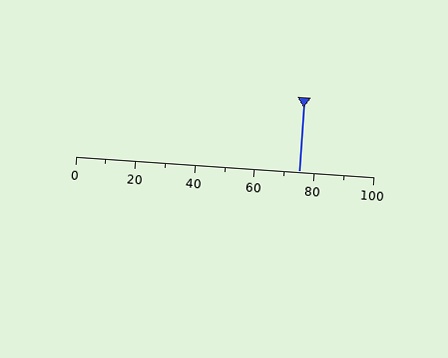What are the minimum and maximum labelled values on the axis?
The axis runs from 0 to 100.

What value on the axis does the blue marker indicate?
The marker indicates approximately 75.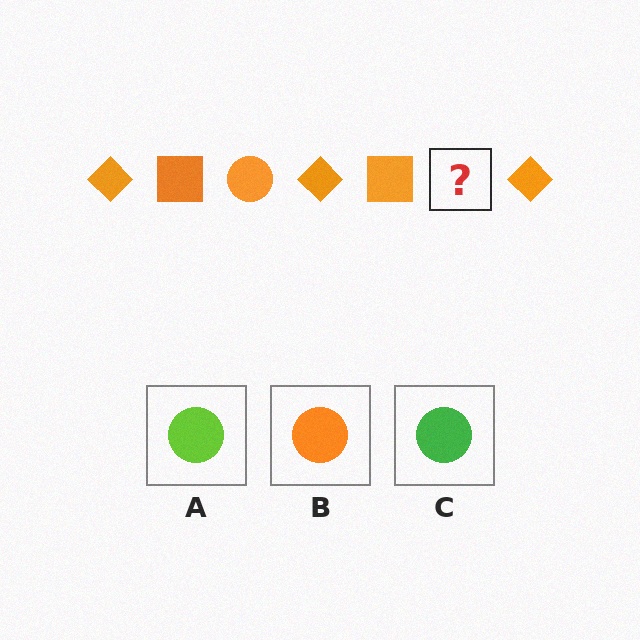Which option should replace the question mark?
Option B.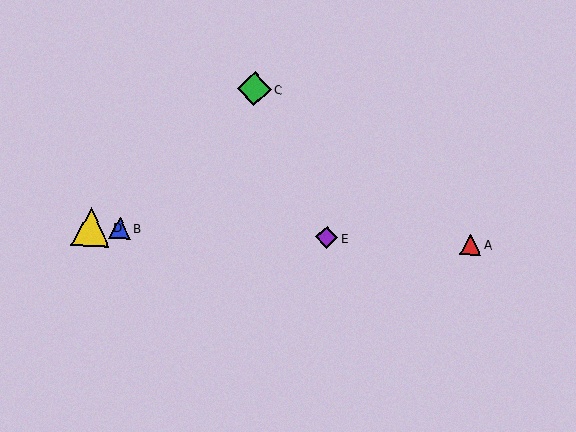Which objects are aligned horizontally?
Objects A, B, D, E are aligned horizontally.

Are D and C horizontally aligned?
No, D is at y≈227 and C is at y≈89.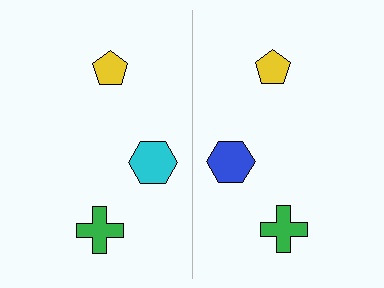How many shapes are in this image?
There are 6 shapes in this image.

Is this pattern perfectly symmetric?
No, the pattern is not perfectly symmetric. The blue hexagon on the right side breaks the symmetry — its mirror counterpart is cyan.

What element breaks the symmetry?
The blue hexagon on the right side breaks the symmetry — its mirror counterpart is cyan.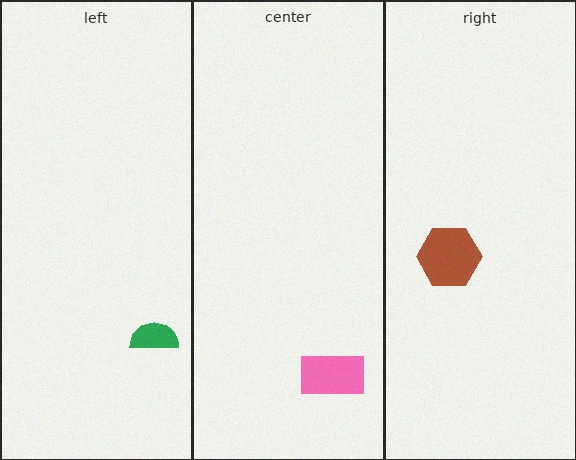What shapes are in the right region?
The brown hexagon.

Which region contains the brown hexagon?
The right region.